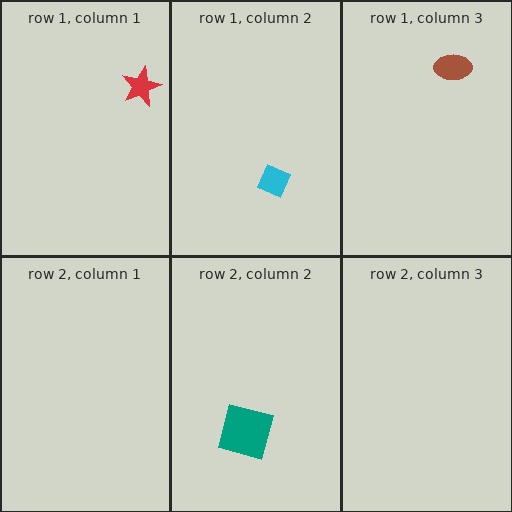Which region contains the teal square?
The row 2, column 2 region.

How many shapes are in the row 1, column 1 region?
1.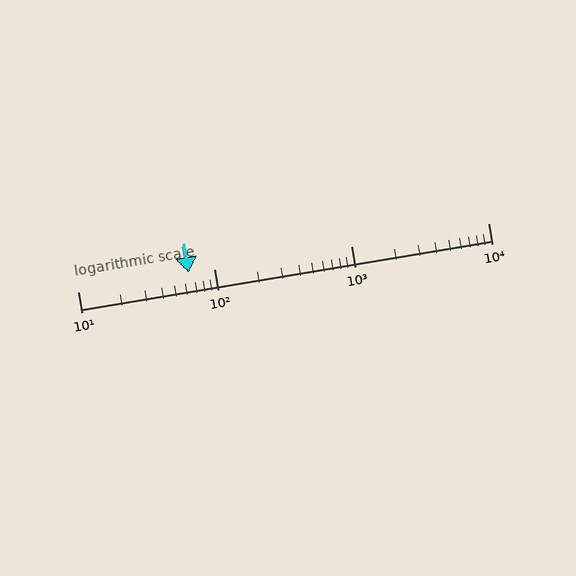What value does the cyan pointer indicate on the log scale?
The pointer indicates approximately 65.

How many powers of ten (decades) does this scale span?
The scale spans 3 decades, from 10 to 10000.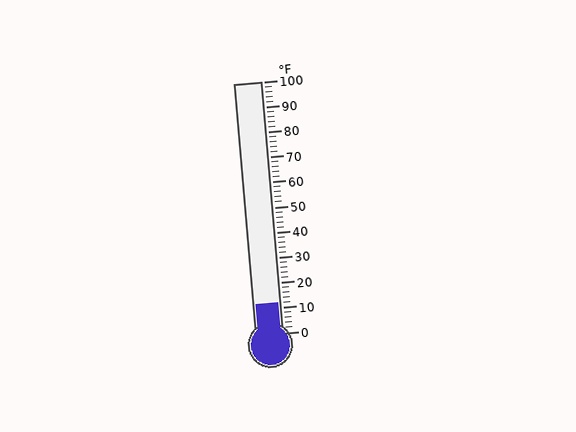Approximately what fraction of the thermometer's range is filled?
The thermometer is filled to approximately 10% of its range.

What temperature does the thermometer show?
The thermometer shows approximately 12°F.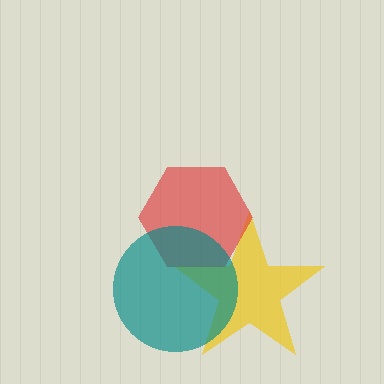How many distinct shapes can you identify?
There are 3 distinct shapes: a yellow star, a red hexagon, a teal circle.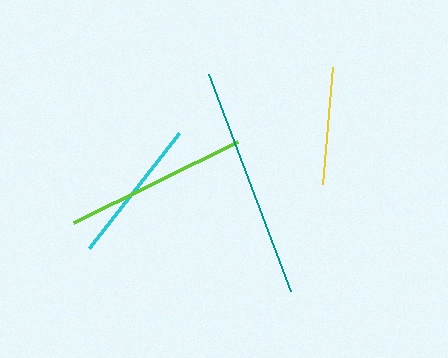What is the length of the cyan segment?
The cyan segment is approximately 146 pixels long.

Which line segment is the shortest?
The yellow line is the shortest at approximately 117 pixels.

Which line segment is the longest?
The teal line is the longest at approximately 231 pixels.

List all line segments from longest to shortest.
From longest to shortest: teal, lime, cyan, yellow.